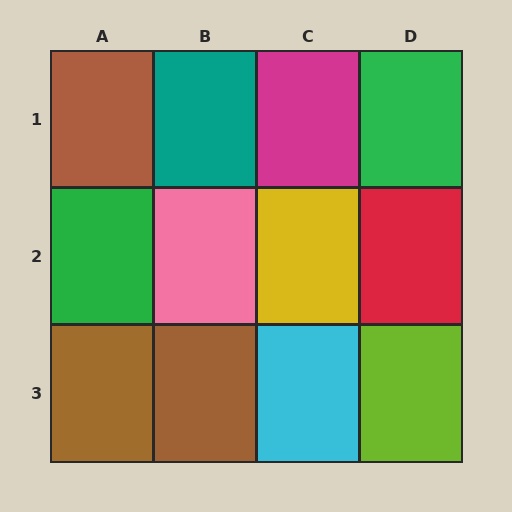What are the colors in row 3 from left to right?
Brown, brown, cyan, lime.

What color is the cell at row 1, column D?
Green.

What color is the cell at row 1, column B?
Teal.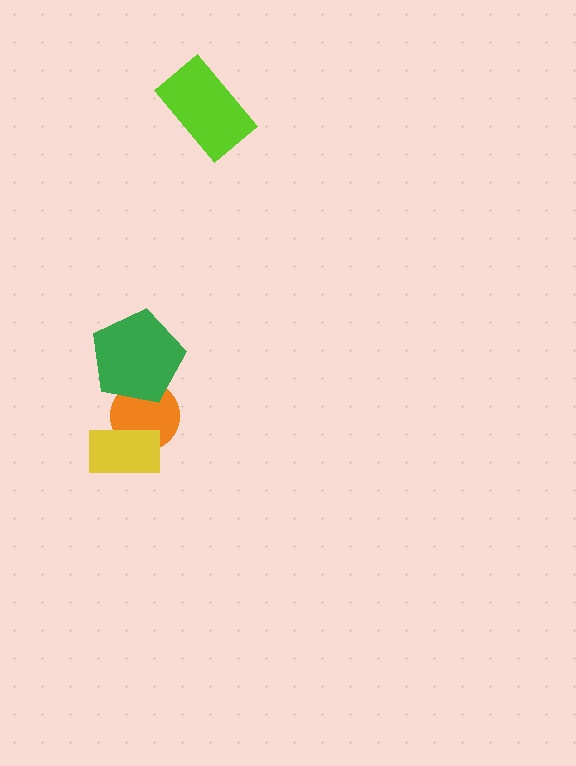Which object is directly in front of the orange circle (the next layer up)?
The yellow rectangle is directly in front of the orange circle.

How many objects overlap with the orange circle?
2 objects overlap with the orange circle.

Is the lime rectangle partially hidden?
No, no other shape covers it.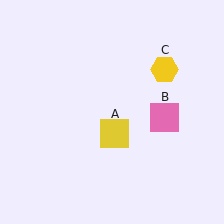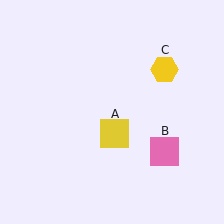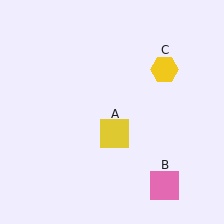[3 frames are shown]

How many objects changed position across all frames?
1 object changed position: pink square (object B).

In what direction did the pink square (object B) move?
The pink square (object B) moved down.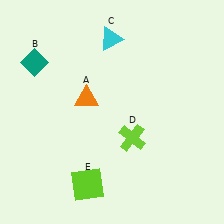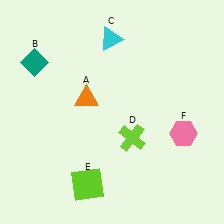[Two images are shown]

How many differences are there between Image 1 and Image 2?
There is 1 difference between the two images.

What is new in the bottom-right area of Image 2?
A pink hexagon (F) was added in the bottom-right area of Image 2.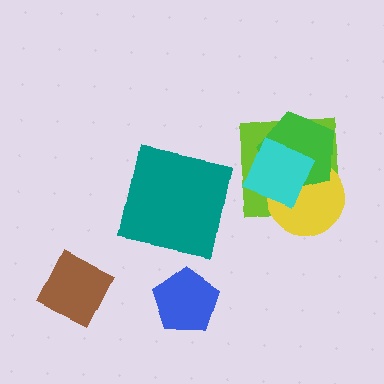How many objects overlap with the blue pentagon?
0 objects overlap with the blue pentagon.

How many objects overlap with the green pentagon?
3 objects overlap with the green pentagon.